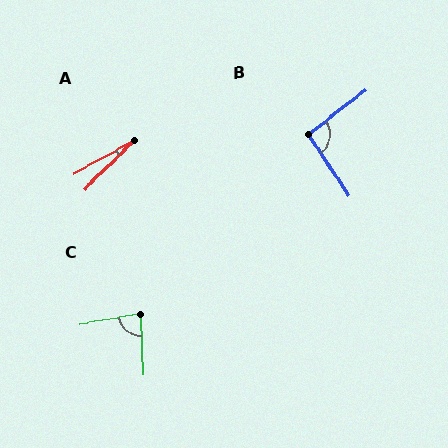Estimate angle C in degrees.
Approximately 82 degrees.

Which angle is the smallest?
A, at approximately 15 degrees.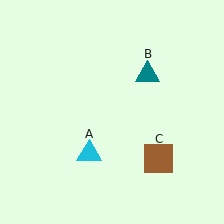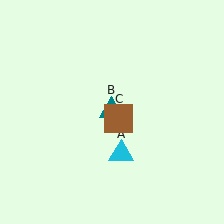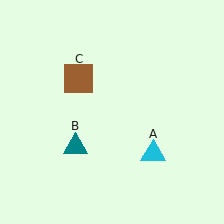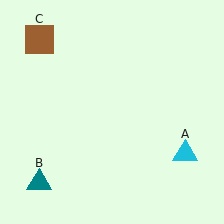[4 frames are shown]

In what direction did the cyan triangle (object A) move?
The cyan triangle (object A) moved right.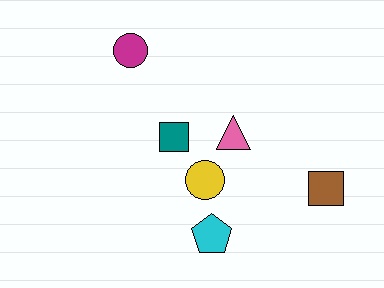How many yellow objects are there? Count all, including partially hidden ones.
There is 1 yellow object.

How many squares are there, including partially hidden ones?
There are 2 squares.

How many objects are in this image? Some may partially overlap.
There are 6 objects.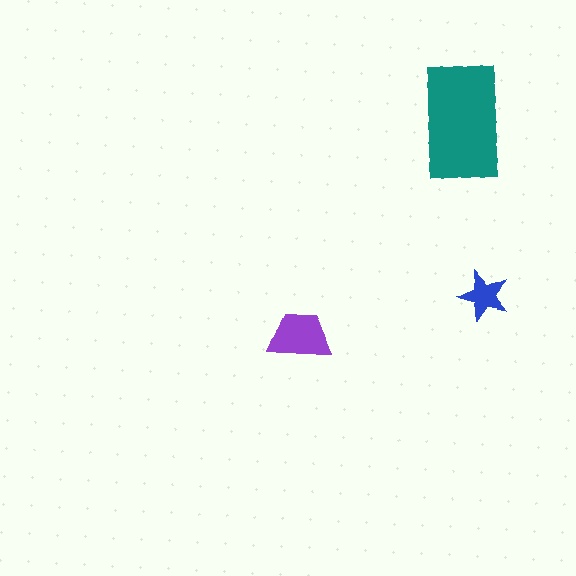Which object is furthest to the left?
The purple trapezoid is leftmost.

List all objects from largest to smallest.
The teal rectangle, the purple trapezoid, the blue star.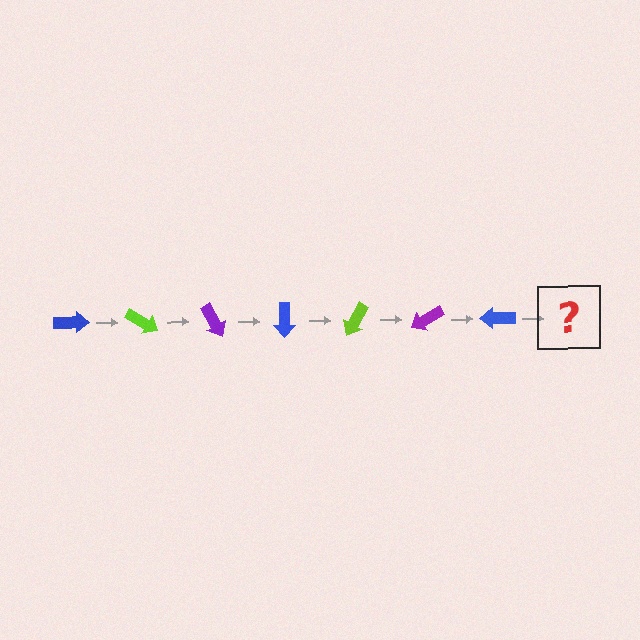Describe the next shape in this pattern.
It should be a lime arrow, rotated 210 degrees from the start.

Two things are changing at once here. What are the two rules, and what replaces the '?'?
The two rules are that it rotates 30 degrees each step and the color cycles through blue, lime, and purple. The '?' should be a lime arrow, rotated 210 degrees from the start.